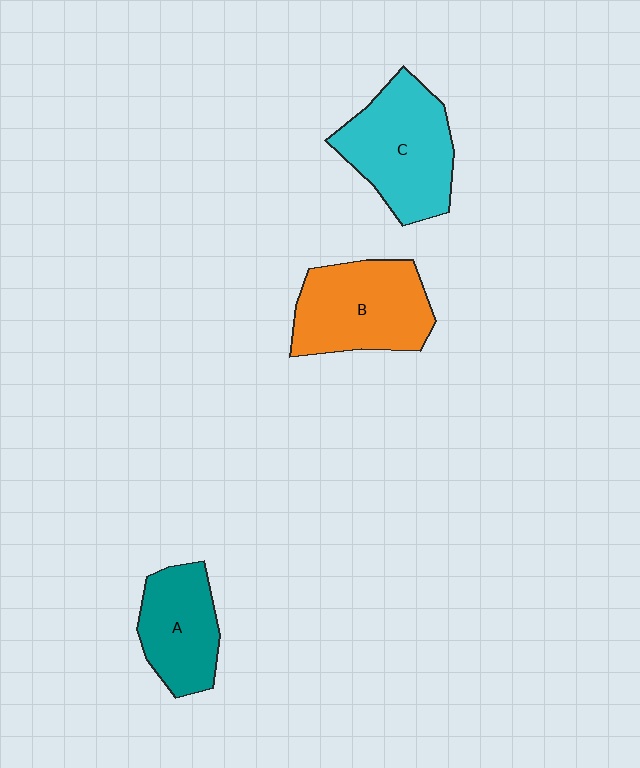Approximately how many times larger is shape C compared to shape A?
Approximately 1.4 times.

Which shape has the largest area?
Shape C (cyan).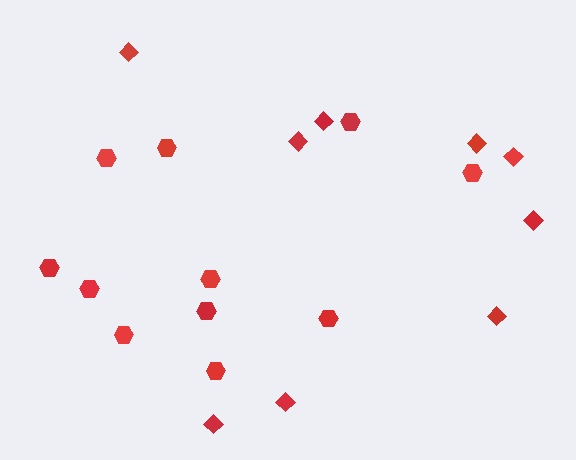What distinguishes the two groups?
There are 2 groups: one group of hexagons (11) and one group of diamonds (9).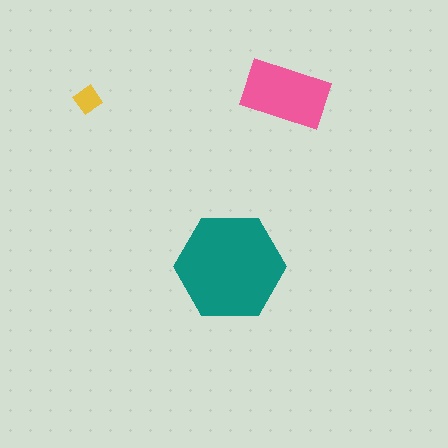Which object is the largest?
The teal hexagon.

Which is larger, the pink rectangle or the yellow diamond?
The pink rectangle.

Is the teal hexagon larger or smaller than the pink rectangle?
Larger.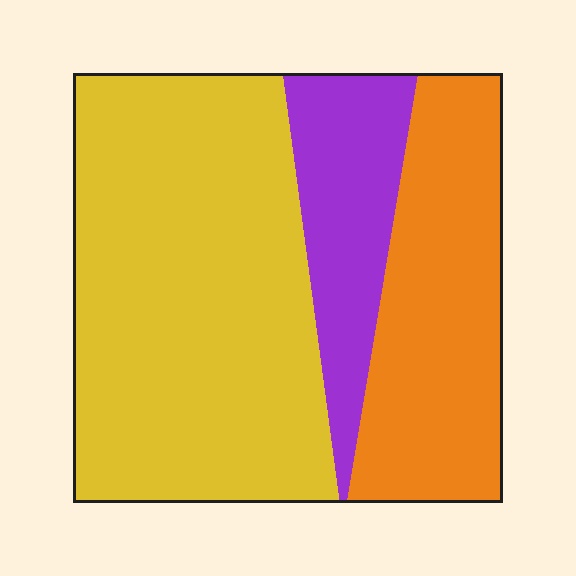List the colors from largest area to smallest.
From largest to smallest: yellow, orange, purple.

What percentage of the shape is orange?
Orange takes up about one quarter (1/4) of the shape.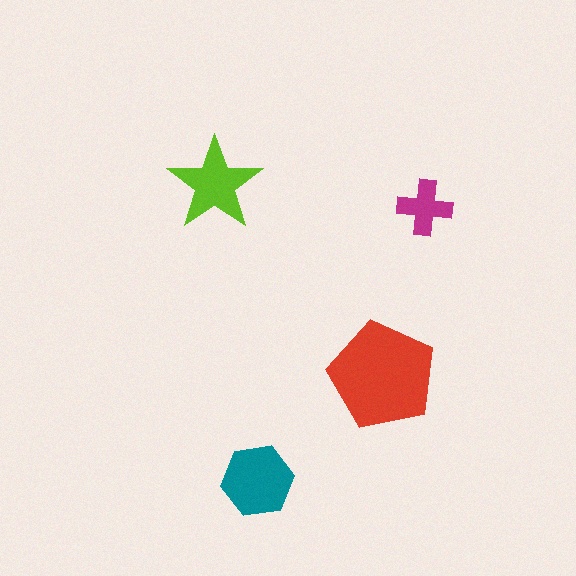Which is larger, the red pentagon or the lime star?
The red pentagon.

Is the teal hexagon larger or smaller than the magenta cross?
Larger.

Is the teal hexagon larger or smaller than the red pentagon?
Smaller.